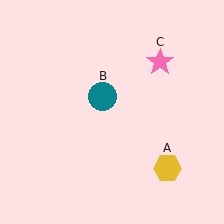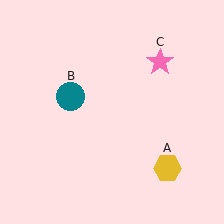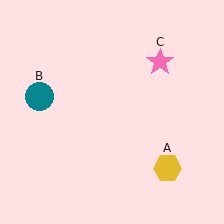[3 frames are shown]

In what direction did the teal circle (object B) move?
The teal circle (object B) moved left.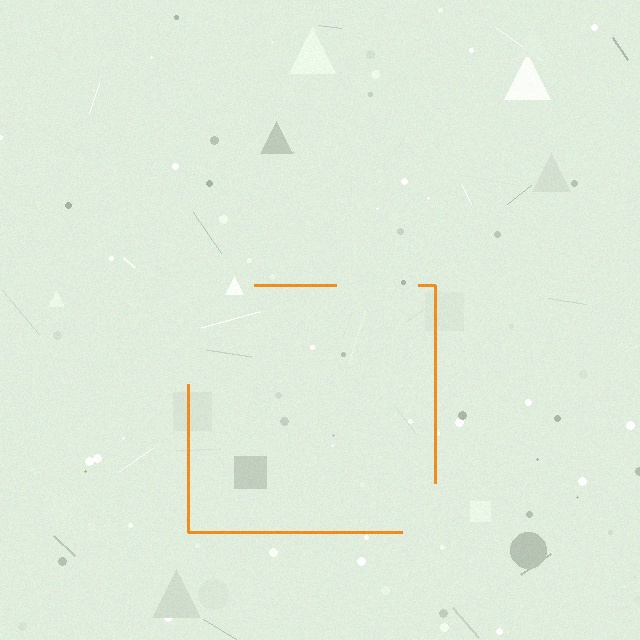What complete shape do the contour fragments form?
The contour fragments form a square.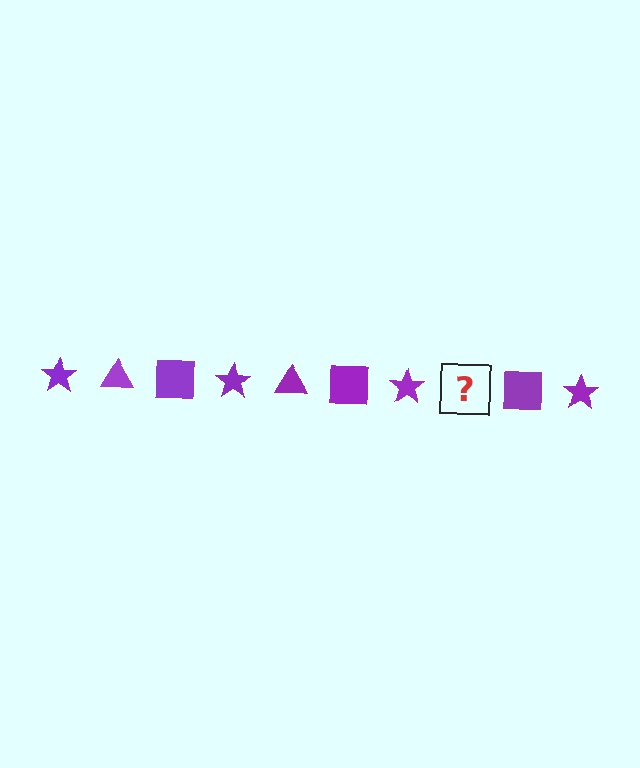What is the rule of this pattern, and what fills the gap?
The rule is that the pattern cycles through star, triangle, square shapes in purple. The gap should be filled with a purple triangle.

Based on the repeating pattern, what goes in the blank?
The blank should be a purple triangle.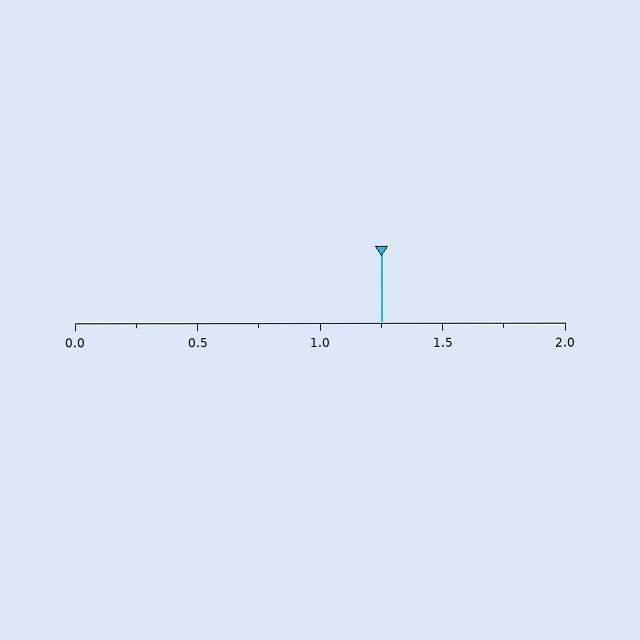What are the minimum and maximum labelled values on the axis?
The axis runs from 0.0 to 2.0.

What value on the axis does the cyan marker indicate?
The marker indicates approximately 1.25.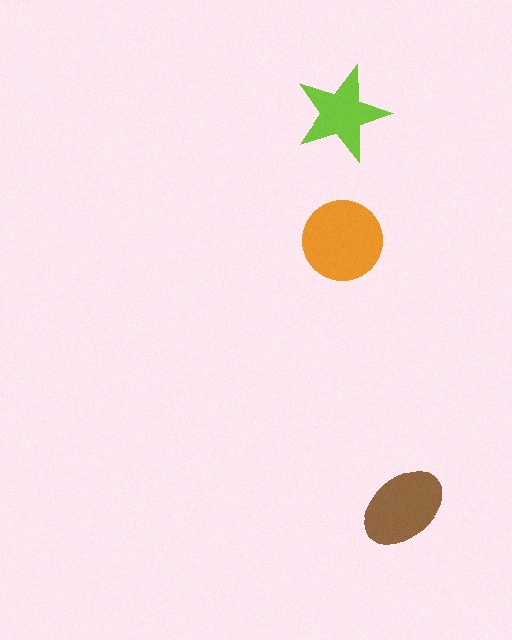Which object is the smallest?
The lime star.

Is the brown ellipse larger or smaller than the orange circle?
Smaller.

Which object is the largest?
The orange circle.